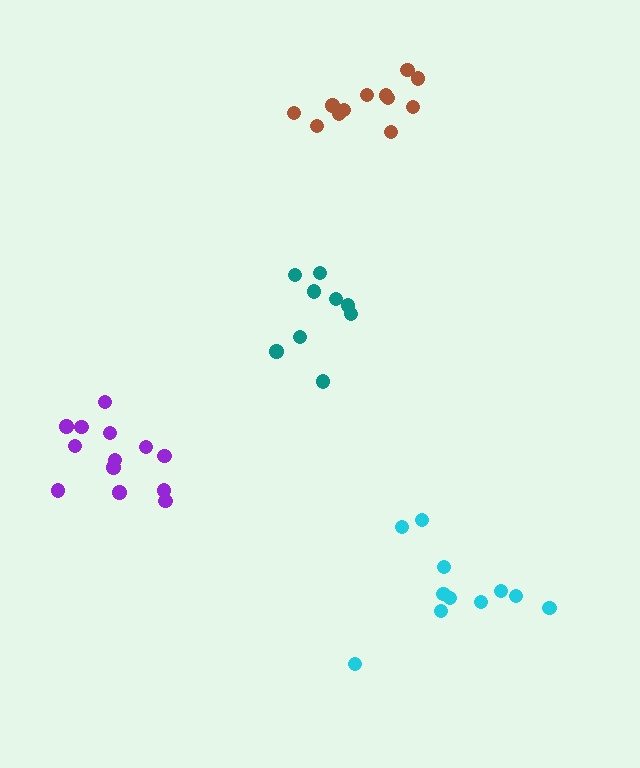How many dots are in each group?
Group 1: 12 dots, Group 2: 11 dots, Group 3: 9 dots, Group 4: 13 dots (45 total).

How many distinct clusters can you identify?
There are 4 distinct clusters.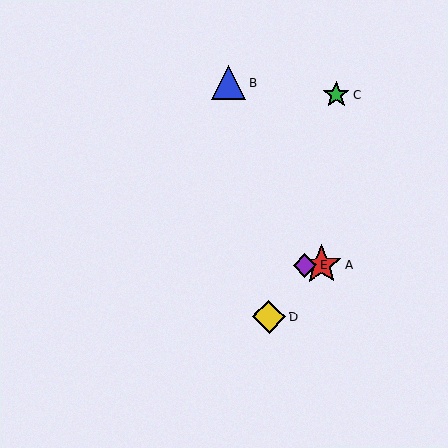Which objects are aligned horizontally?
Objects A, E are aligned horizontally.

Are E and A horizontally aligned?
Yes, both are at y≈265.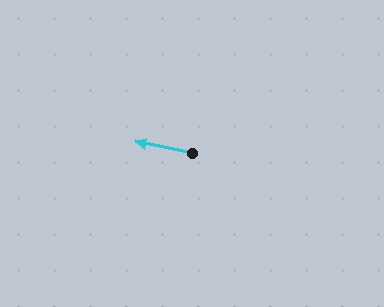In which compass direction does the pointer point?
West.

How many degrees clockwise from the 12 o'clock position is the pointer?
Approximately 282 degrees.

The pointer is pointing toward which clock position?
Roughly 9 o'clock.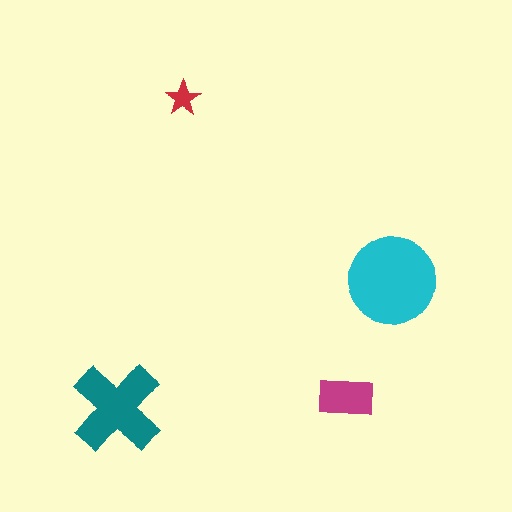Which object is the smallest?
The red star.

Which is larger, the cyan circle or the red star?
The cyan circle.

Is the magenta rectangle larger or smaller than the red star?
Larger.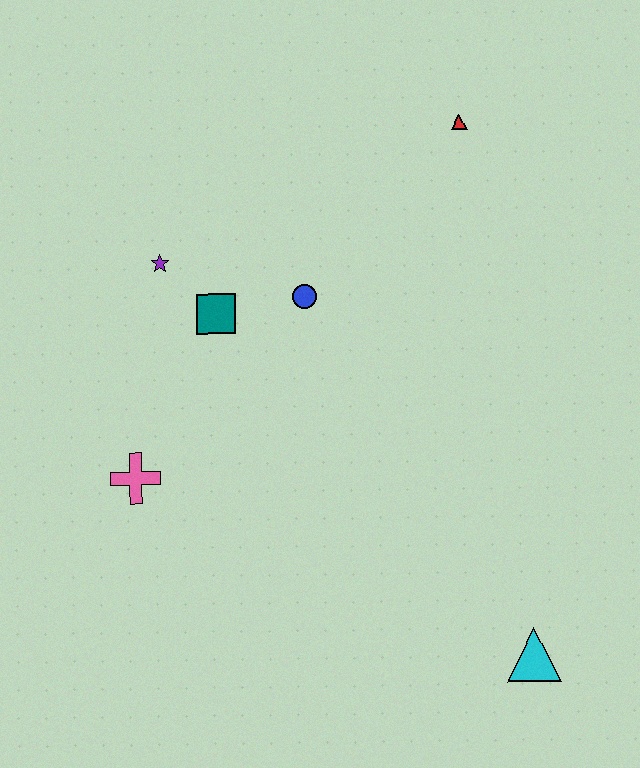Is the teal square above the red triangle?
No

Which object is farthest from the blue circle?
The cyan triangle is farthest from the blue circle.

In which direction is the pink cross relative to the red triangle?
The pink cross is below the red triangle.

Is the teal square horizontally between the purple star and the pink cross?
No